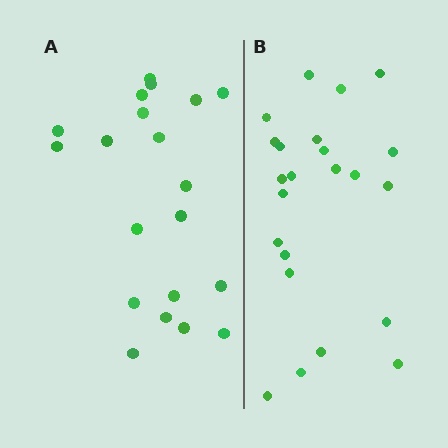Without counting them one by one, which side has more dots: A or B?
Region B (the right region) has more dots.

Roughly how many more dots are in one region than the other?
Region B has just a few more — roughly 2 or 3 more dots than region A.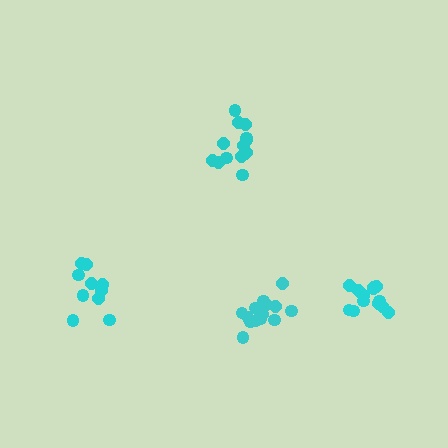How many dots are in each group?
Group 1: 16 dots, Group 2: 10 dots, Group 3: 14 dots, Group 4: 13 dots (53 total).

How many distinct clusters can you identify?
There are 4 distinct clusters.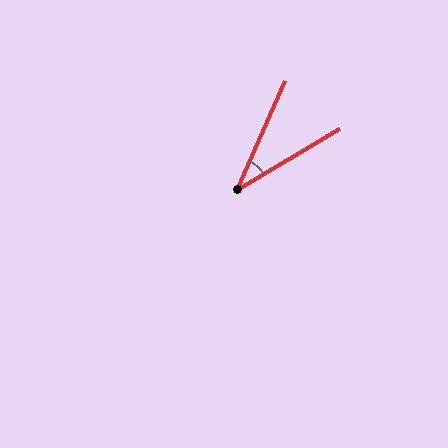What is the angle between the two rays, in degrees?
Approximately 35 degrees.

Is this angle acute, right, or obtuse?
It is acute.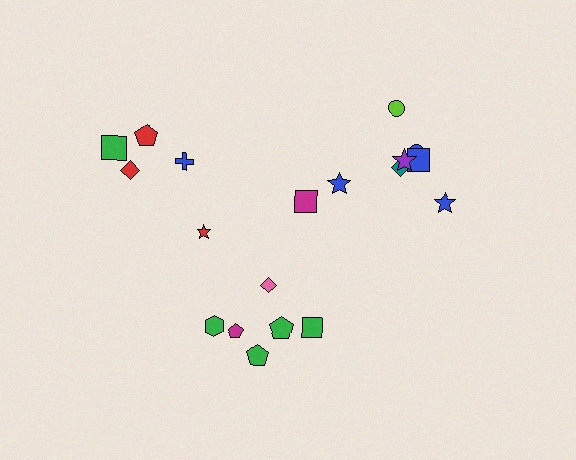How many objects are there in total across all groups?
There are 19 objects.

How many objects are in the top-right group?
There are 8 objects.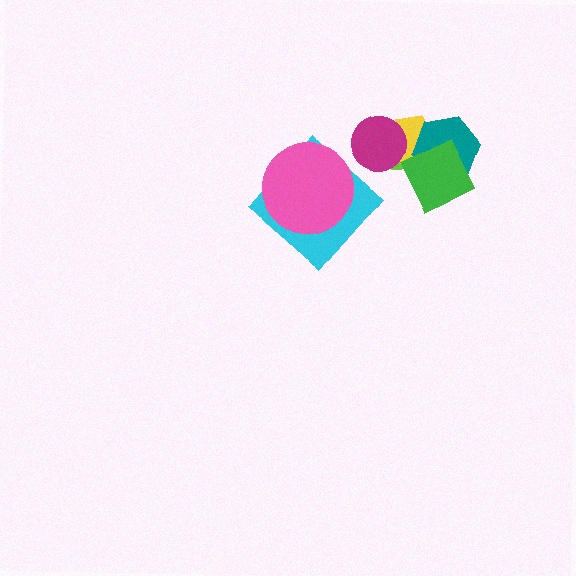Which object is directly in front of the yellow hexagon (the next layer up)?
The teal hexagon is directly in front of the yellow hexagon.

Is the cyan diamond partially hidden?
Yes, it is partially covered by another shape.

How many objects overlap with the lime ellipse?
4 objects overlap with the lime ellipse.